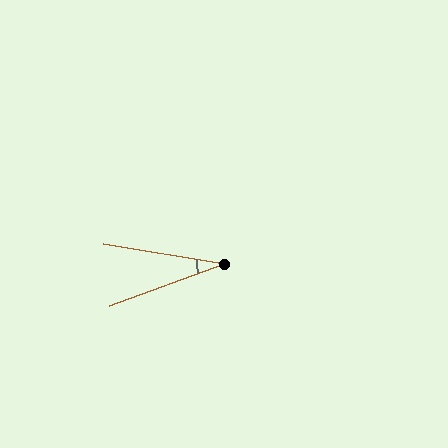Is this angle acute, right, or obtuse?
It is acute.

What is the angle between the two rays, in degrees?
Approximately 29 degrees.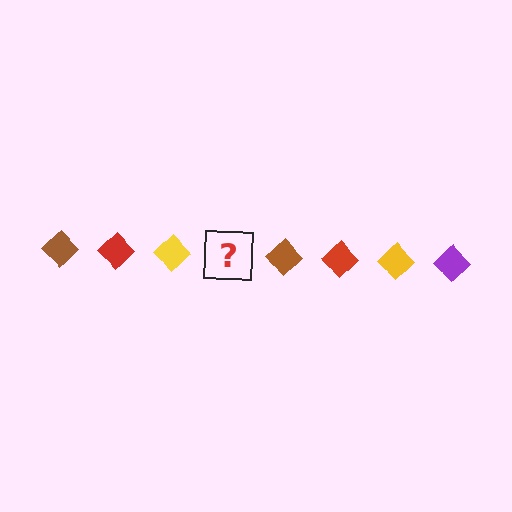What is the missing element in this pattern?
The missing element is a purple diamond.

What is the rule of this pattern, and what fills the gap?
The rule is that the pattern cycles through brown, red, yellow, purple diamonds. The gap should be filled with a purple diamond.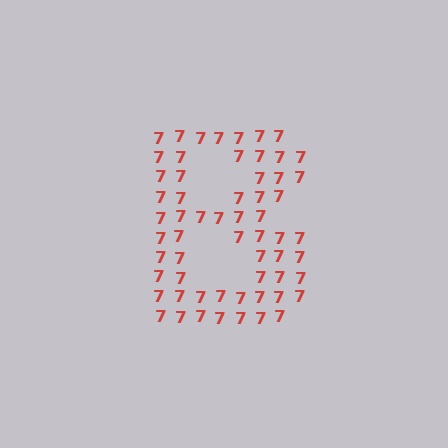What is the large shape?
The large shape is the letter B.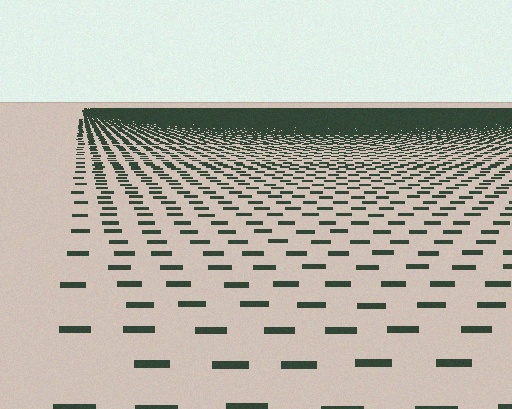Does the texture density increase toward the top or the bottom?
Density increases toward the top.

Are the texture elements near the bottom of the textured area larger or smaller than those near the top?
Larger. Near the bottom, elements are closer to the viewer and appear at a bigger on-screen size.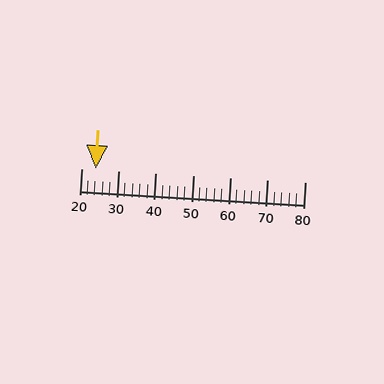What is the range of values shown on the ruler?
The ruler shows values from 20 to 80.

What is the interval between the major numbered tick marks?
The major tick marks are spaced 10 units apart.